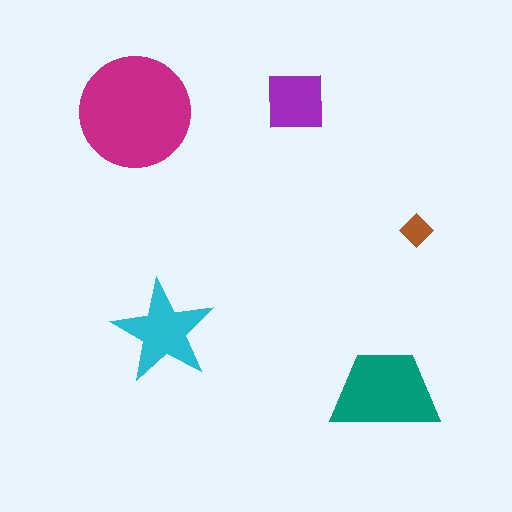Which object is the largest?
The magenta circle.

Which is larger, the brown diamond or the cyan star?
The cyan star.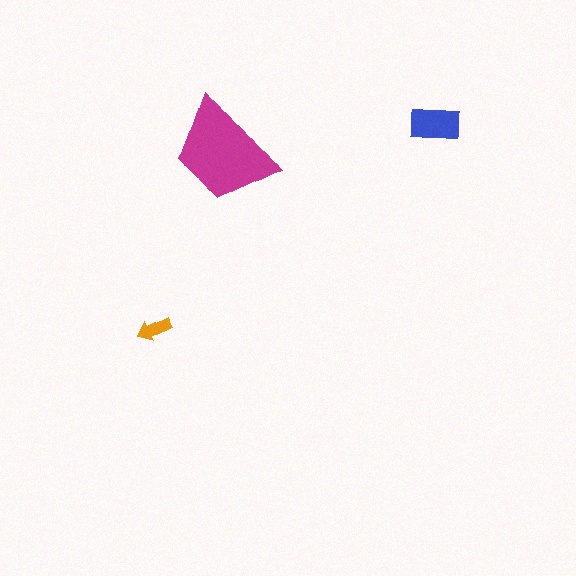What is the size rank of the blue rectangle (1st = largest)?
2nd.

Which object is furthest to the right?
The blue rectangle is rightmost.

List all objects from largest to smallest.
The magenta trapezoid, the blue rectangle, the orange arrow.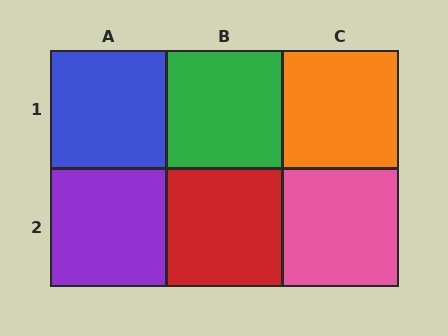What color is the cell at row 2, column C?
Pink.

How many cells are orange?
1 cell is orange.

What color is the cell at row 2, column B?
Red.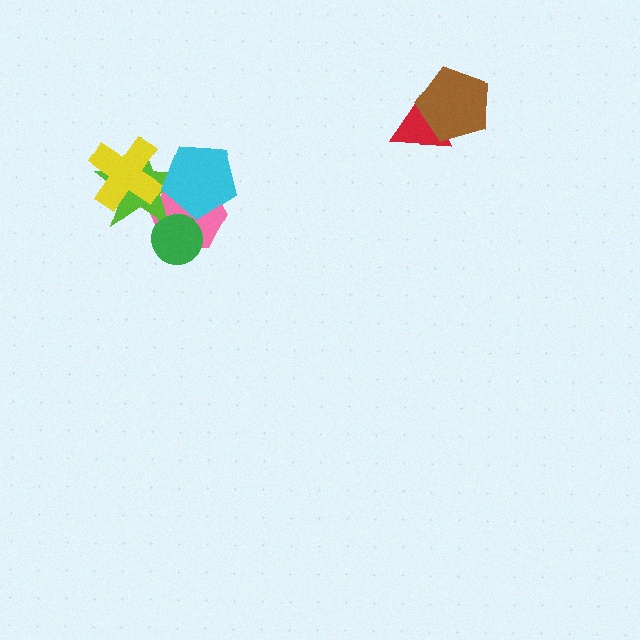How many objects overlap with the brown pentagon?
1 object overlaps with the brown pentagon.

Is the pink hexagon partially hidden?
Yes, it is partially covered by another shape.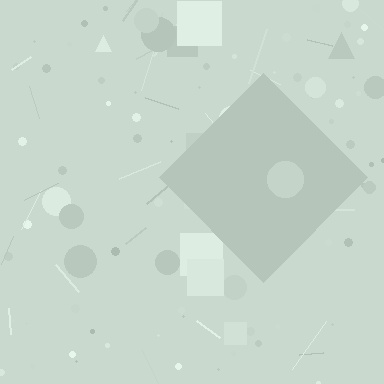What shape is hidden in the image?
A diamond is hidden in the image.